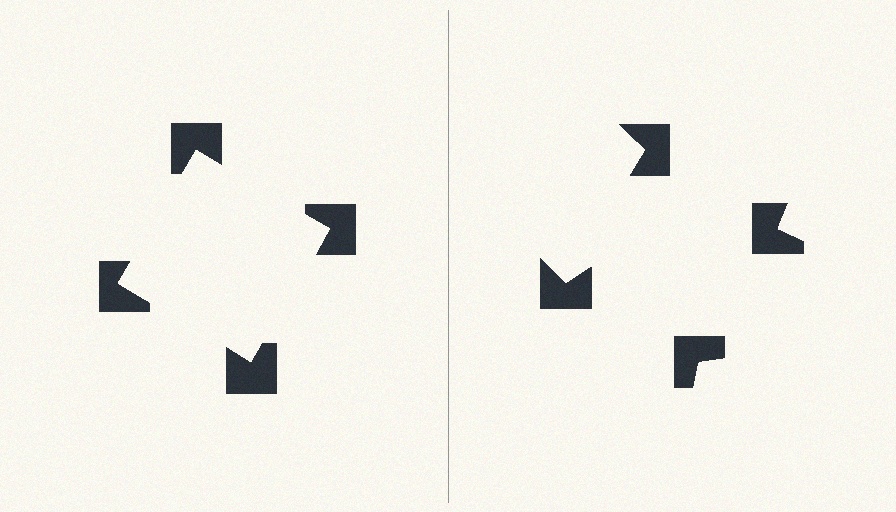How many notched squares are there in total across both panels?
8 — 4 on each side.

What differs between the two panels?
The notched squares are positioned identically on both sides; only the wedge orientations differ. On the left they align to a square; on the right they are misaligned.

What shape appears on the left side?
An illusory square.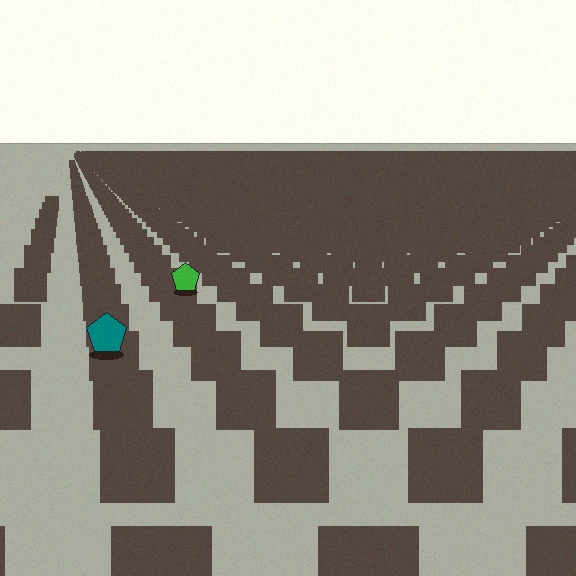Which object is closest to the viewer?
The teal pentagon is closest. The texture marks near it are larger and more spread out.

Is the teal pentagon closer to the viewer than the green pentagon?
Yes. The teal pentagon is closer — you can tell from the texture gradient: the ground texture is coarser near it.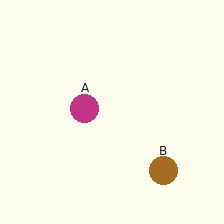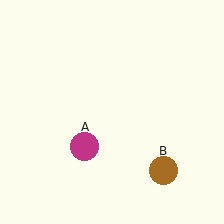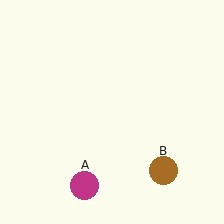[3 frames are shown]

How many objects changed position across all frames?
1 object changed position: magenta circle (object A).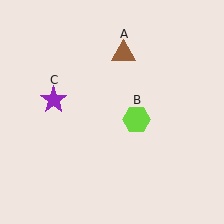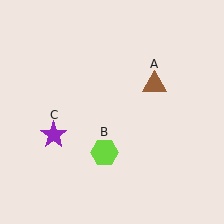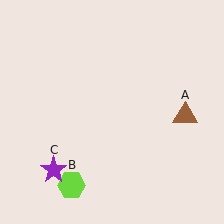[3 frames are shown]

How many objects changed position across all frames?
3 objects changed position: brown triangle (object A), lime hexagon (object B), purple star (object C).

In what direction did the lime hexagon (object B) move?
The lime hexagon (object B) moved down and to the left.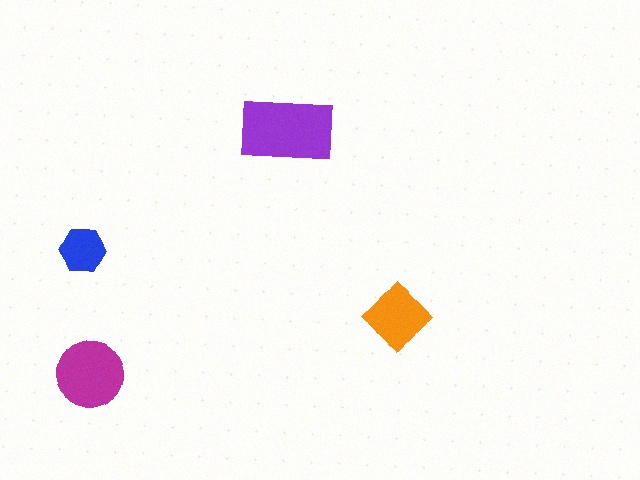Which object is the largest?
The purple rectangle.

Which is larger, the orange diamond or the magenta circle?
The magenta circle.